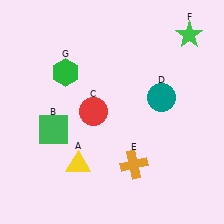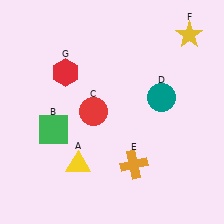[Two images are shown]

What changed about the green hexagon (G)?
In Image 1, G is green. In Image 2, it changed to red.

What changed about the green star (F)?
In Image 1, F is green. In Image 2, it changed to yellow.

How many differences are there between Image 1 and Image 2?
There are 2 differences between the two images.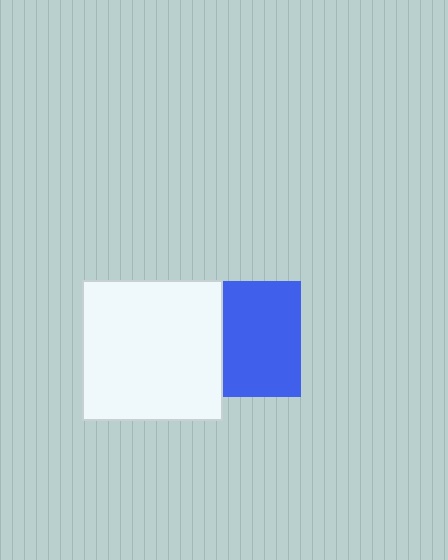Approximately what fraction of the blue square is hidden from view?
Roughly 33% of the blue square is hidden behind the white square.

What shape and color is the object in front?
The object in front is a white square.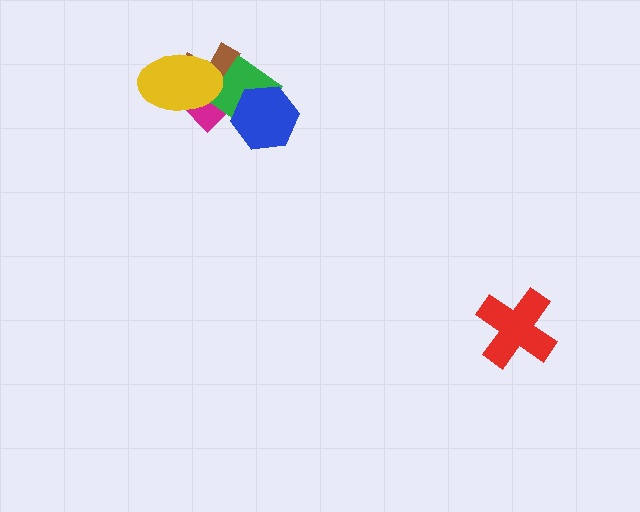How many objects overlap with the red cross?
0 objects overlap with the red cross.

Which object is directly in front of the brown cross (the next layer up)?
The magenta diamond is directly in front of the brown cross.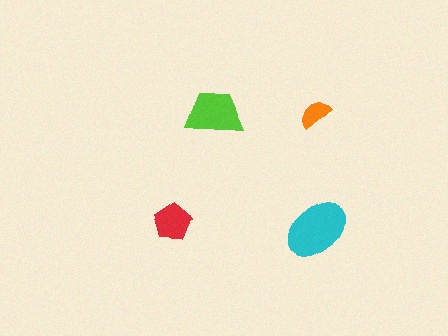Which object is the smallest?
The orange semicircle.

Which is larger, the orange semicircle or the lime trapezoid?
The lime trapezoid.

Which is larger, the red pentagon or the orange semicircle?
The red pentagon.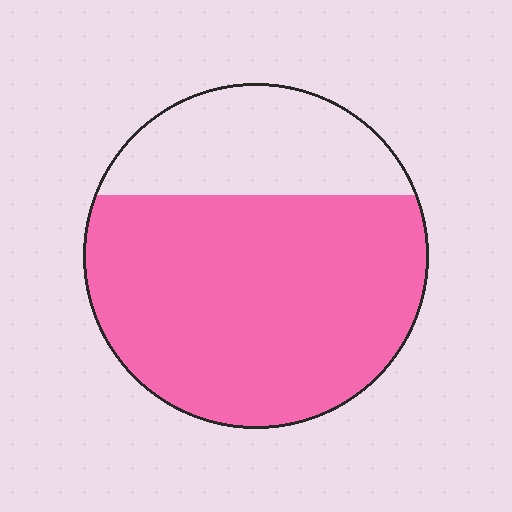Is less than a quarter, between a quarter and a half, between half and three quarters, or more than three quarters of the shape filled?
Between half and three quarters.